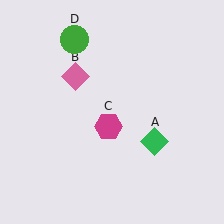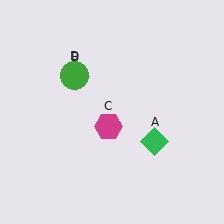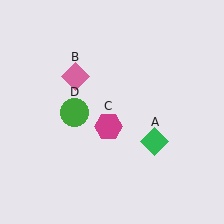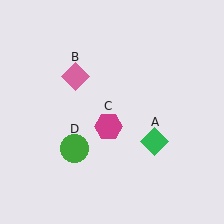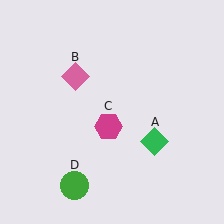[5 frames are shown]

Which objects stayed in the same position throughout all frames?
Green diamond (object A) and pink diamond (object B) and magenta hexagon (object C) remained stationary.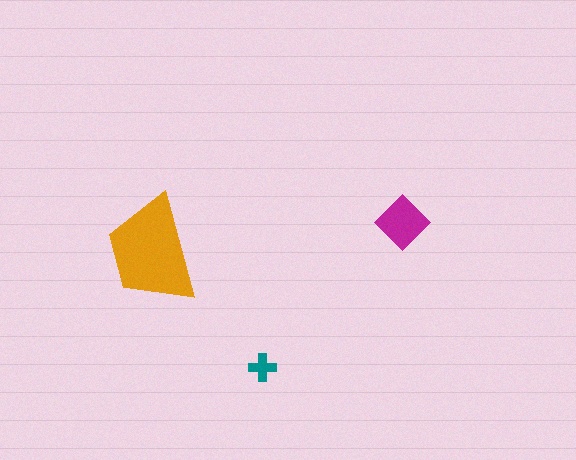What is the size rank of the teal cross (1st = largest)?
3rd.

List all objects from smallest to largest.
The teal cross, the magenta diamond, the orange trapezoid.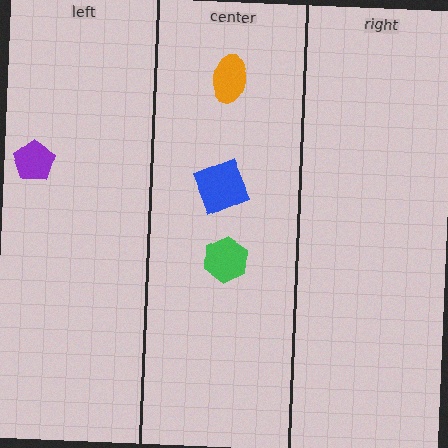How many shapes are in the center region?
3.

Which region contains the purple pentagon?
The left region.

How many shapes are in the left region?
1.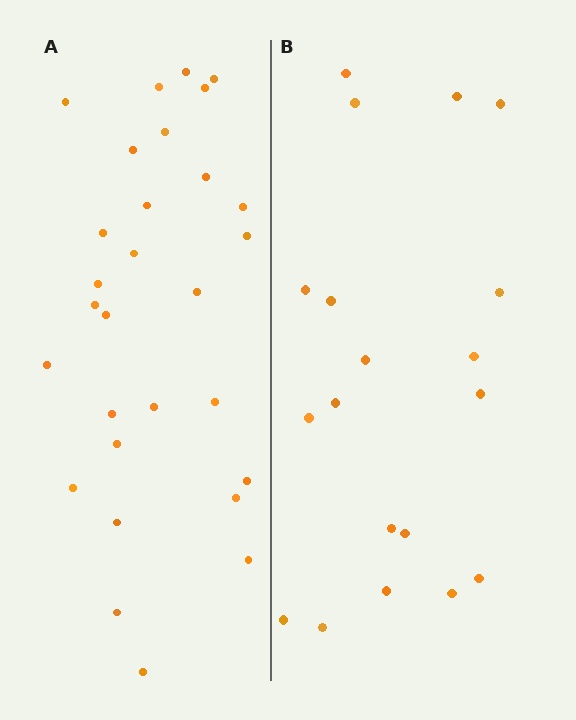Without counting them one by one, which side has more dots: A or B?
Region A (the left region) has more dots.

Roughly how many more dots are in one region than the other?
Region A has roughly 10 or so more dots than region B.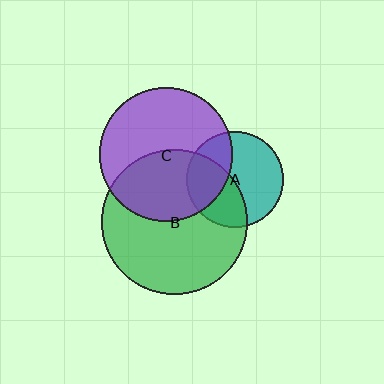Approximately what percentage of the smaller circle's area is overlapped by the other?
Approximately 40%.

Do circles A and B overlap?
Yes.